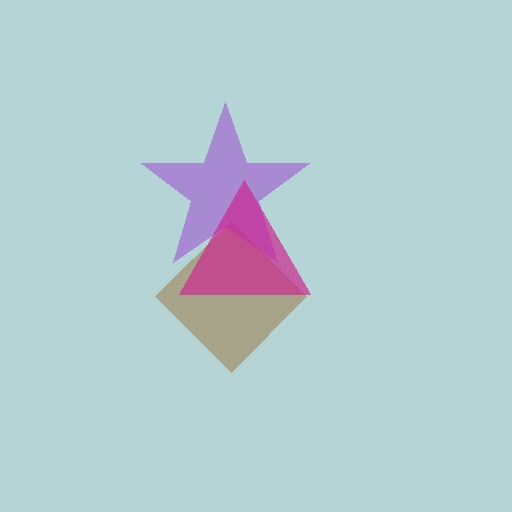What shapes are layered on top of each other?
The layered shapes are: a brown diamond, a purple star, a magenta triangle.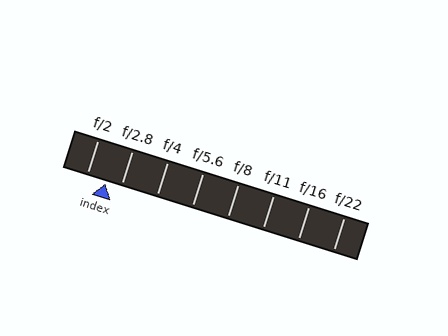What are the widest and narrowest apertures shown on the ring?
The widest aperture shown is f/2 and the narrowest is f/22.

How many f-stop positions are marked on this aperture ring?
There are 8 f-stop positions marked.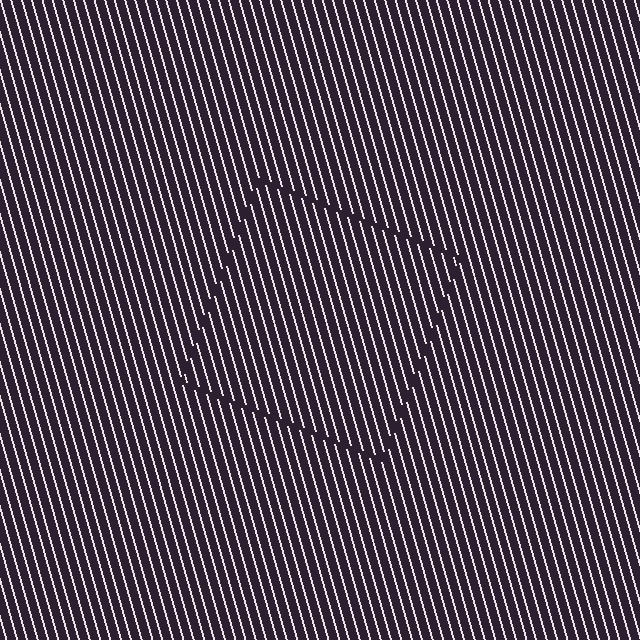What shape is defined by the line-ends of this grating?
An illusory square. The interior of the shape contains the same grating, shifted by half a period — the contour is defined by the phase discontinuity where line-ends from the inner and outer gratings abut.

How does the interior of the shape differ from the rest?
The interior of the shape contains the same grating, shifted by half a period — the contour is defined by the phase discontinuity where line-ends from the inner and outer gratings abut.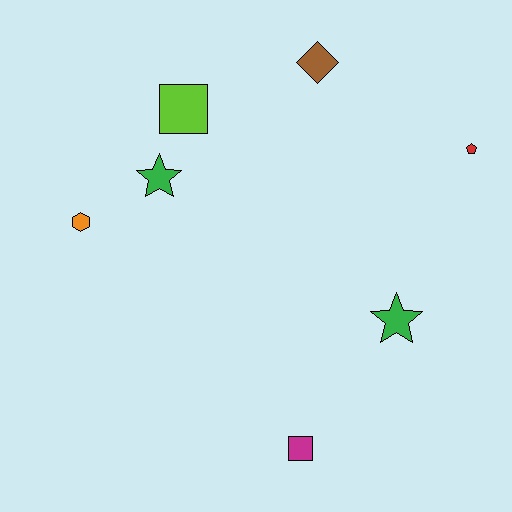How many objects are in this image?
There are 7 objects.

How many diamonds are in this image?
There is 1 diamond.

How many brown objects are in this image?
There is 1 brown object.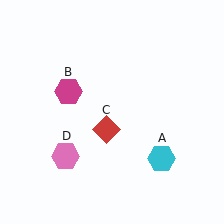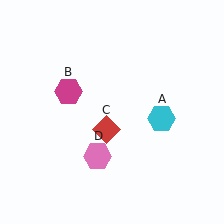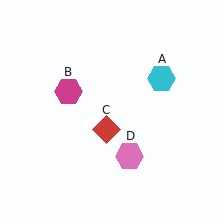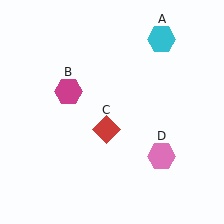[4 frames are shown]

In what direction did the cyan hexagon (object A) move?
The cyan hexagon (object A) moved up.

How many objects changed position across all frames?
2 objects changed position: cyan hexagon (object A), pink hexagon (object D).